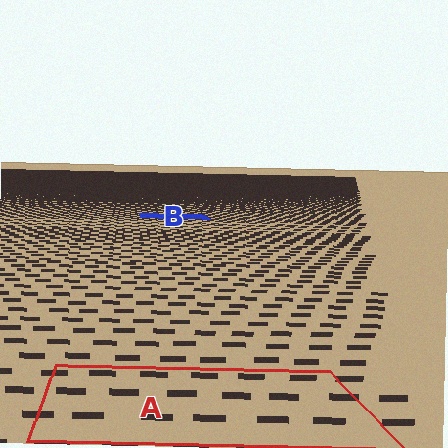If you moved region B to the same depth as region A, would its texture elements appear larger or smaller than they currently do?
They would appear larger. At a closer depth, the same texture elements are projected at a bigger on-screen size.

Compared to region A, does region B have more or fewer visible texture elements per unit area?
Region B has more texture elements per unit area — they are packed more densely because it is farther away.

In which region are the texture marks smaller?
The texture marks are smaller in region B, because it is farther away.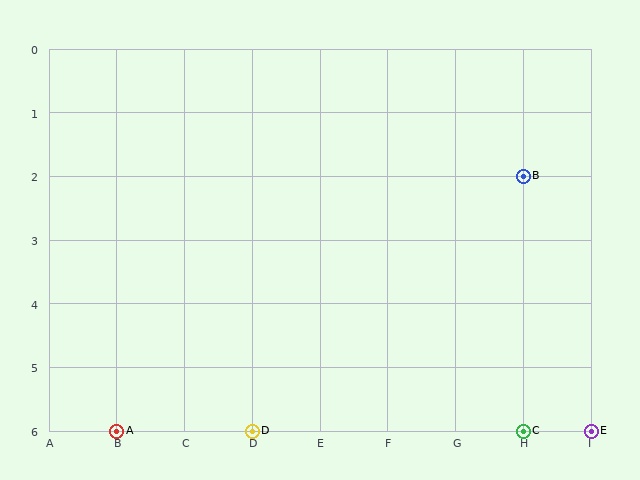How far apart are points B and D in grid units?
Points B and D are 4 columns and 4 rows apart (about 5.7 grid units diagonally).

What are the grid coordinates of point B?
Point B is at grid coordinates (H, 2).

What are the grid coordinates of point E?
Point E is at grid coordinates (I, 6).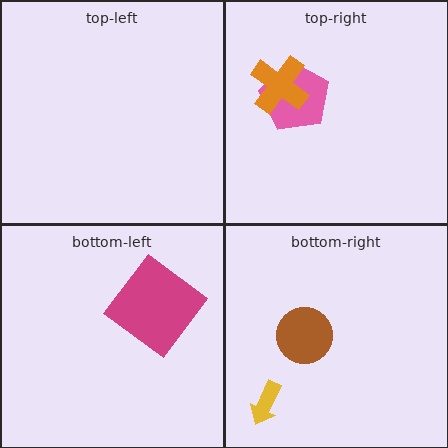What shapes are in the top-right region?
The pink pentagon, the orange cross.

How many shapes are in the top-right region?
2.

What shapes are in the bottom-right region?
The brown circle, the yellow arrow.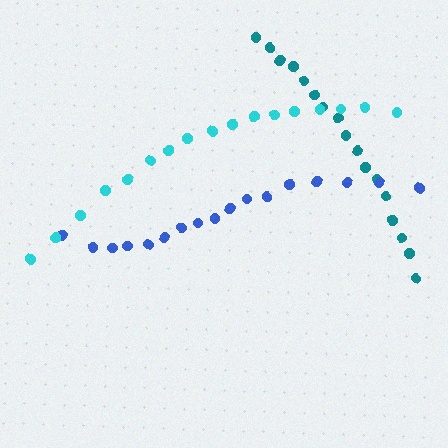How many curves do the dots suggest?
There are 3 distinct paths.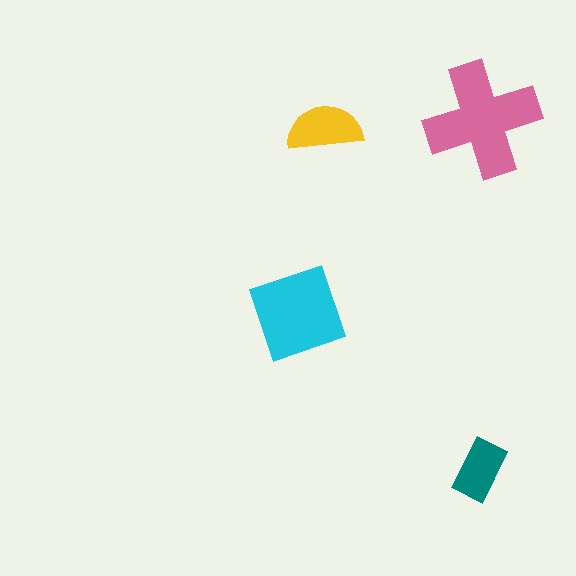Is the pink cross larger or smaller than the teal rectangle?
Larger.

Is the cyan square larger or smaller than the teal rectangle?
Larger.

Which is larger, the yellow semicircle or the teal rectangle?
The yellow semicircle.